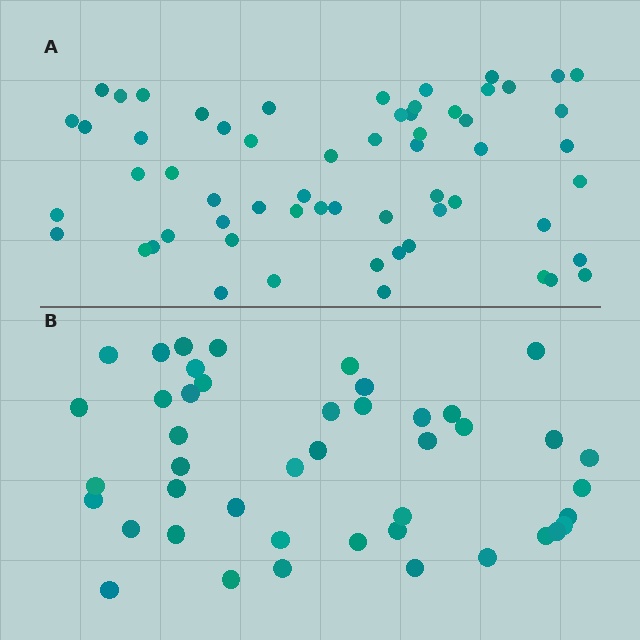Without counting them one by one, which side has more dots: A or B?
Region A (the top region) has more dots.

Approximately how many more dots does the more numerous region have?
Region A has approximately 15 more dots than region B.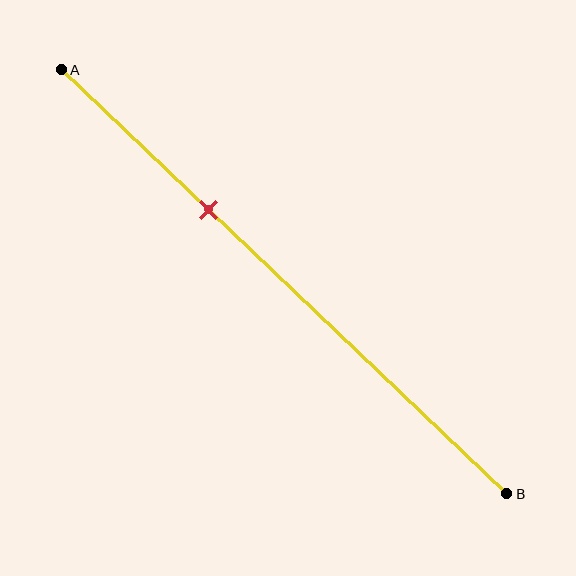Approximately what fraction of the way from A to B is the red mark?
The red mark is approximately 35% of the way from A to B.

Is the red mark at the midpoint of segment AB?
No, the mark is at about 35% from A, not at the 50% midpoint.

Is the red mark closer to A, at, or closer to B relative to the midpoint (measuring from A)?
The red mark is closer to point A than the midpoint of segment AB.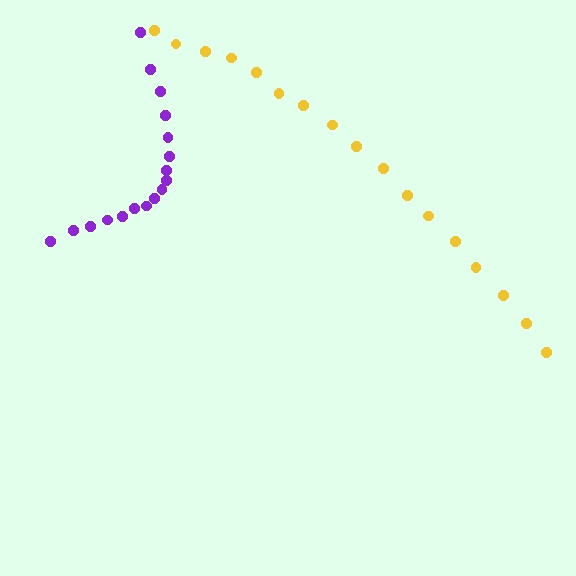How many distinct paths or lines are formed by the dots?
There are 2 distinct paths.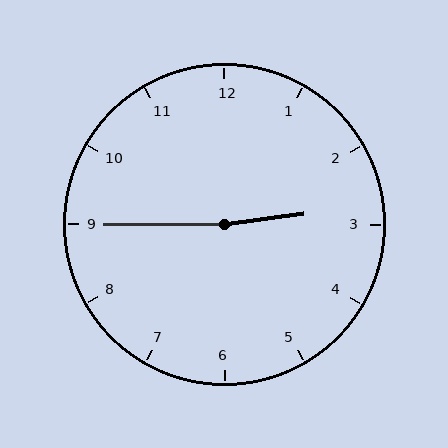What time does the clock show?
2:45.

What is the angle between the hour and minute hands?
Approximately 172 degrees.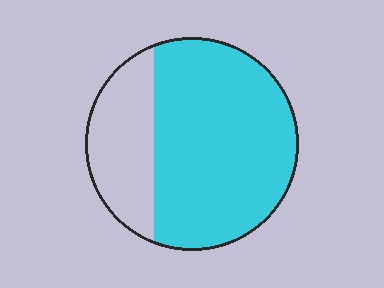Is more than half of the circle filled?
Yes.